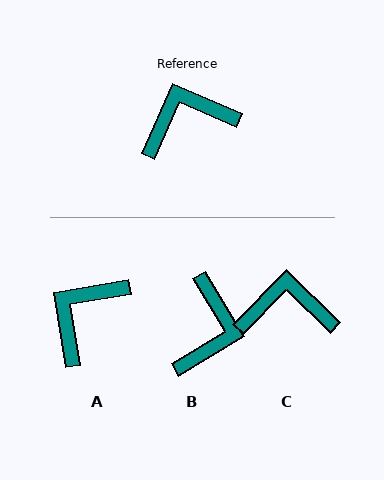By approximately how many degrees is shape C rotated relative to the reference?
Approximately 21 degrees clockwise.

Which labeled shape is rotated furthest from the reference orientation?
B, about 125 degrees away.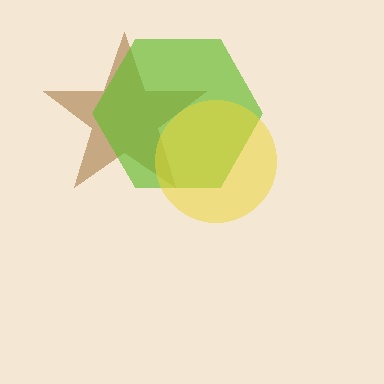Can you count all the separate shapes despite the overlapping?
Yes, there are 3 separate shapes.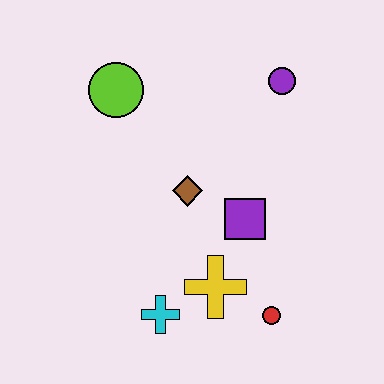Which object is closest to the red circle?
The yellow cross is closest to the red circle.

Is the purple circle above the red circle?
Yes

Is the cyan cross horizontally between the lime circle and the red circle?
Yes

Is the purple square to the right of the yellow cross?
Yes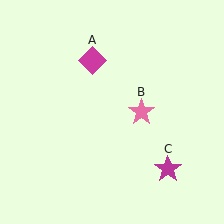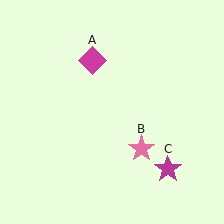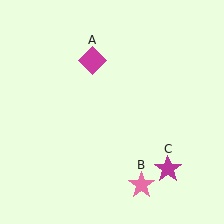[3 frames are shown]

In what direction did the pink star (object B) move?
The pink star (object B) moved down.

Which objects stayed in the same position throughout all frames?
Magenta diamond (object A) and magenta star (object C) remained stationary.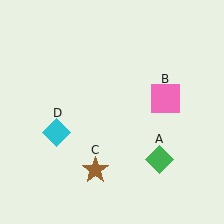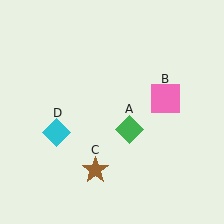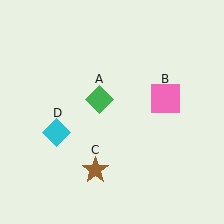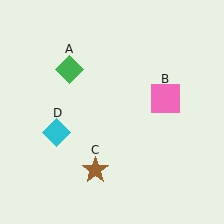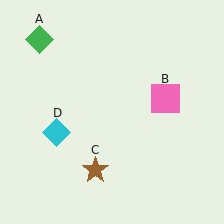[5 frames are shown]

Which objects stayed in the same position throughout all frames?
Pink square (object B) and brown star (object C) and cyan diamond (object D) remained stationary.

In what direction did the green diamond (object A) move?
The green diamond (object A) moved up and to the left.